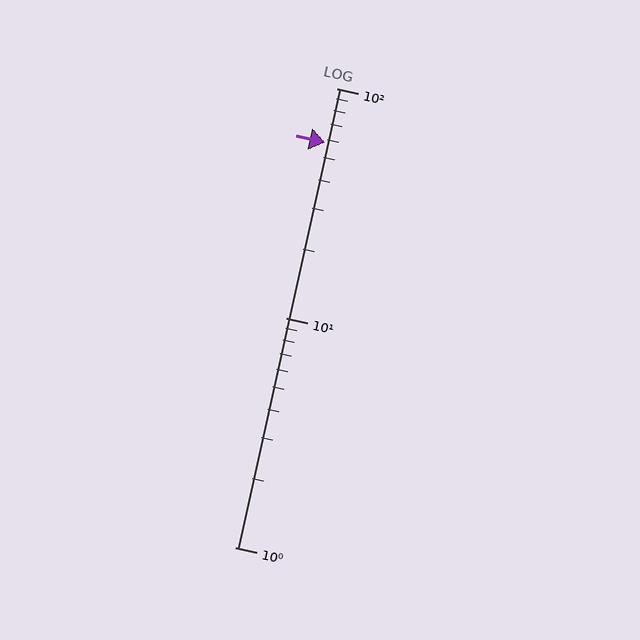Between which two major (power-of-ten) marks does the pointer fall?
The pointer is between 10 and 100.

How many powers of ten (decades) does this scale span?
The scale spans 2 decades, from 1 to 100.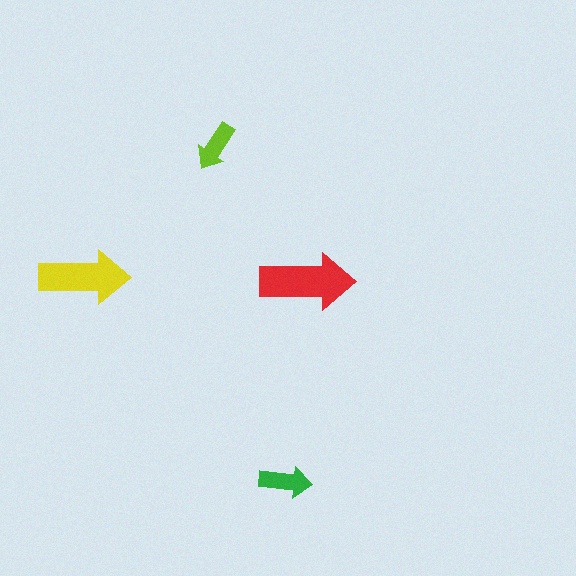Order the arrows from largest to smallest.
the red one, the yellow one, the green one, the lime one.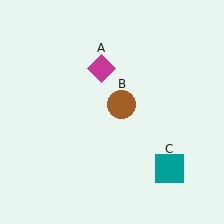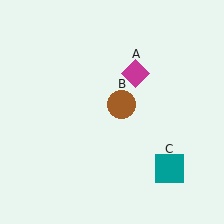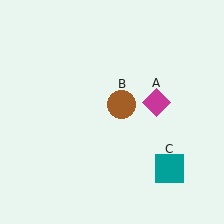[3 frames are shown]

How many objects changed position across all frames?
1 object changed position: magenta diamond (object A).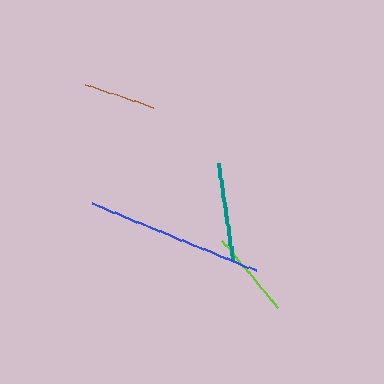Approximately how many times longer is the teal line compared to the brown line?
The teal line is approximately 1.4 times the length of the brown line.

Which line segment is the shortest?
The brown line is the shortest at approximately 71 pixels.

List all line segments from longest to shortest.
From longest to shortest: blue, teal, lime, brown.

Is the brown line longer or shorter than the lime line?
The lime line is longer than the brown line.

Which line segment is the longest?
The blue line is the longest at approximately 177 pixels.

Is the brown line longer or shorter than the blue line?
The blue line is longer than the brown line.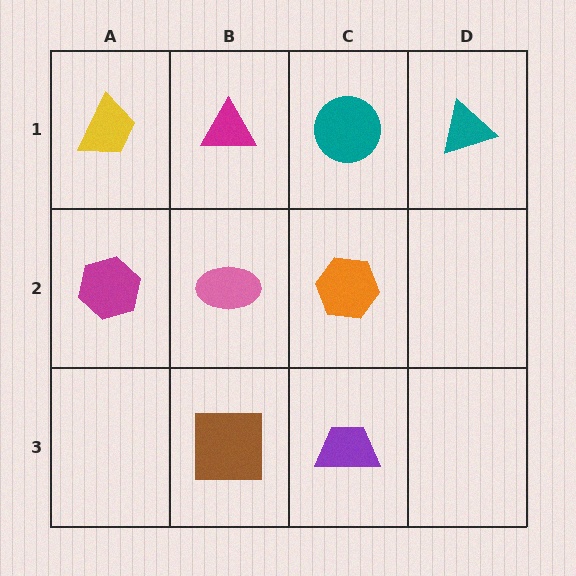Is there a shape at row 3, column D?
No, that cell is empty.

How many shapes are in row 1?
4 shapes.